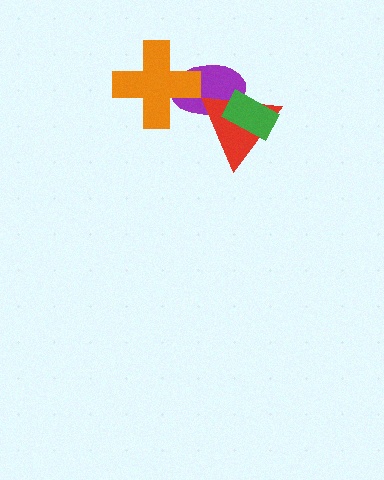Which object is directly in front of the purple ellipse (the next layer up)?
The orange cross is directly in front of the purple ellipse.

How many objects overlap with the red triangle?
2 objects overlap with the red triangle.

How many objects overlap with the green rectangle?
2 objects overlap with the green rectangle.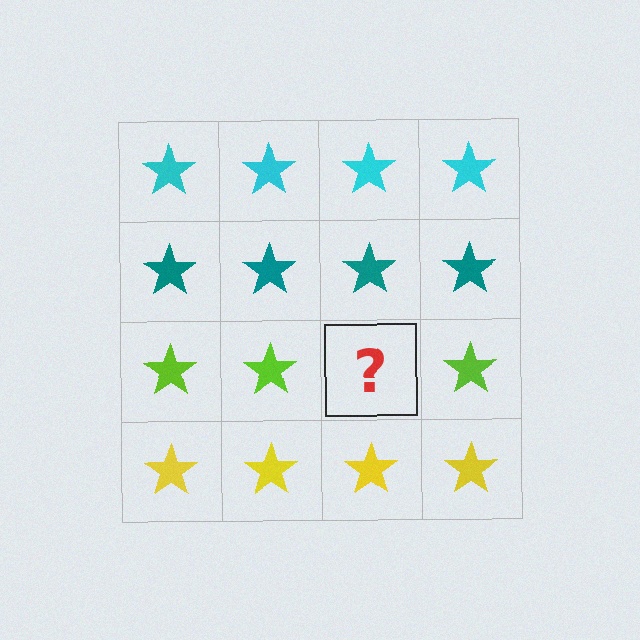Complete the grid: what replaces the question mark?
The question mark should be replaced with a lime star.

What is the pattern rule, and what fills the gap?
The rule is that each row has a consistent color. The gap should be filled with a lime star.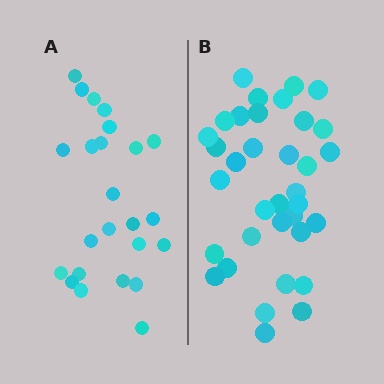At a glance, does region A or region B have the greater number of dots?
Region B (the right region) has more dots.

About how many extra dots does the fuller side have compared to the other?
Region B has roughly 12 or so more dots than region A.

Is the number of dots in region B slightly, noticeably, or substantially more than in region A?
Region B has substantially more. The ratio is roughly 1.5 to 1.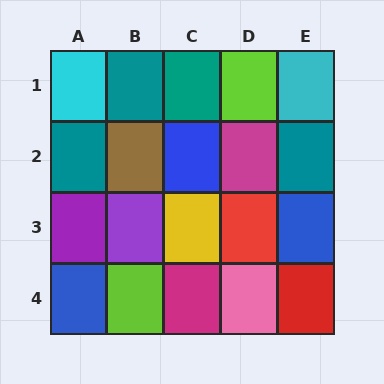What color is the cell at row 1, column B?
Teal.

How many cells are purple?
2 cells are purple.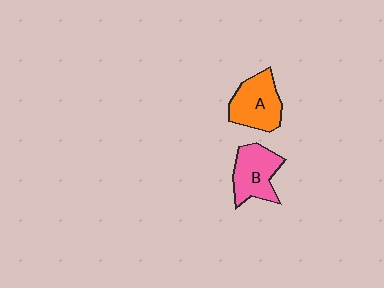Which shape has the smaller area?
Shape B (pink).